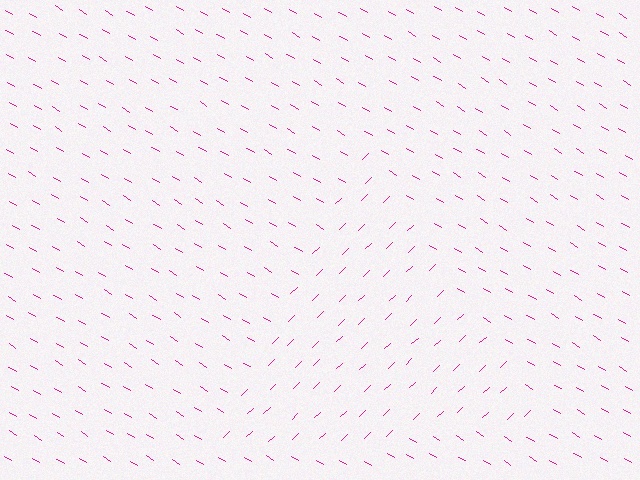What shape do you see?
I see a triangle.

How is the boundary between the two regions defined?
The boundary is defined purely by a change in line orientation (approximately 74 degrees difference). All lines are the same color and thickness.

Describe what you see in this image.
The image is filled with small magenta line segments. A triangle region in the image has lines oriented differently from the surrounding lines, creating a visible texture boundary.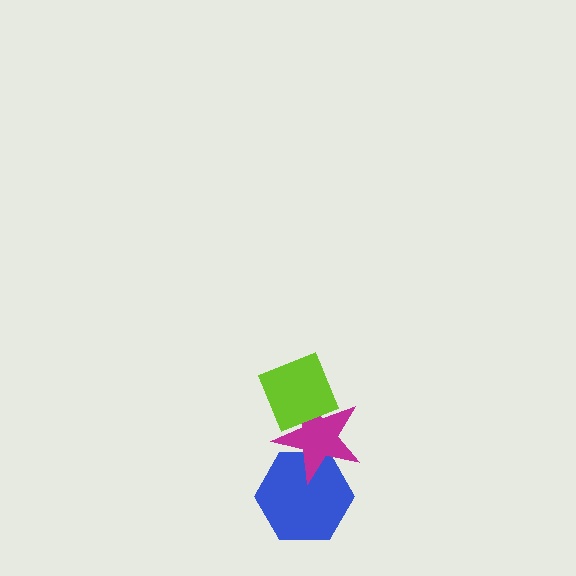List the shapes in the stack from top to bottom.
From top to bottom: the lime diamond, the magenta star, the blue hexagon.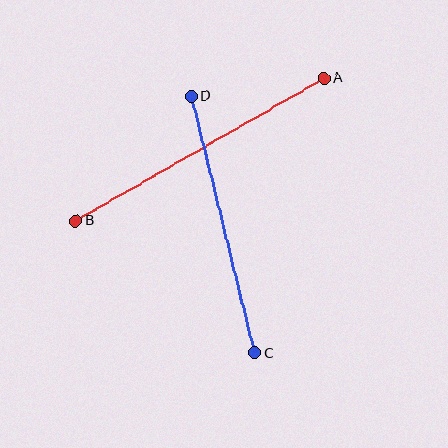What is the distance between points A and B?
The distance is approximately 286 pixels.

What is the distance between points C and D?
The distance is approximately 265 pixels.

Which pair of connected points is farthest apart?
Points A and B are farthest apart.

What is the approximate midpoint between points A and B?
The midpoint is at approximately (200, 149) pixels.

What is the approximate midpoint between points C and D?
The midpoint is at approximately (223, 225) pixels.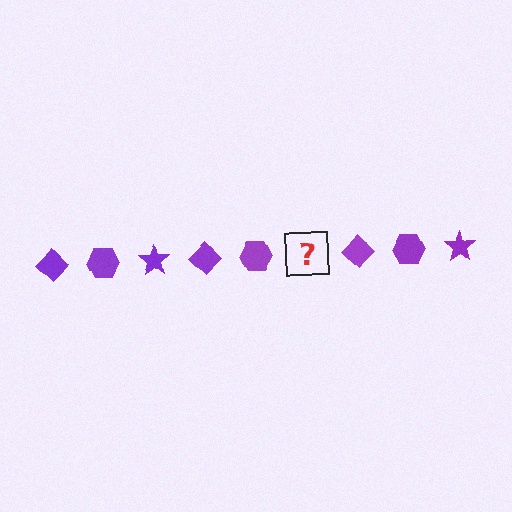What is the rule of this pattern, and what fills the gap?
The rule is that the pattern cycles through diamond, hexagon, star shapes in purple. The gap should be filled with a purple star.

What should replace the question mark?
The question mark should be replaced with a purple star.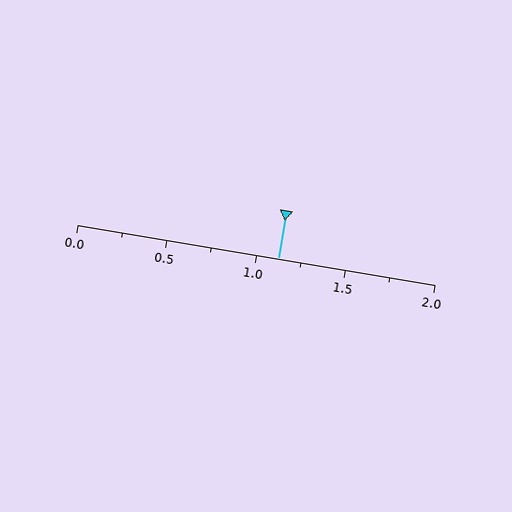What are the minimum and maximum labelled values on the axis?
The axis runs from 0.0 to 2.0.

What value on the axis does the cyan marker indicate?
The marker indicates approximately 1.12.